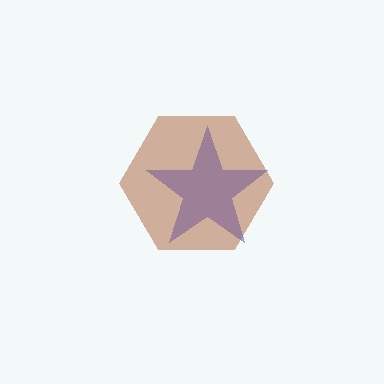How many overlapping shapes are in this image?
There are 2 overlapping shapes in the image.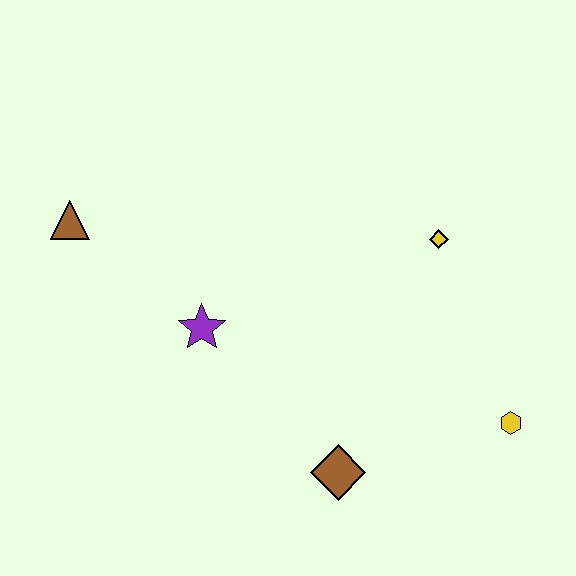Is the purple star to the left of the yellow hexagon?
Yes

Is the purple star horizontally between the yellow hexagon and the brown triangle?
Yes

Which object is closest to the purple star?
The brown triangle is closest to the purple star.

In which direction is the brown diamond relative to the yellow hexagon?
The brown diamond is to the left of the yellow hexagon.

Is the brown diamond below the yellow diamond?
Yes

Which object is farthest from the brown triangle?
The yellow hexagon is farthest from the brown triangle.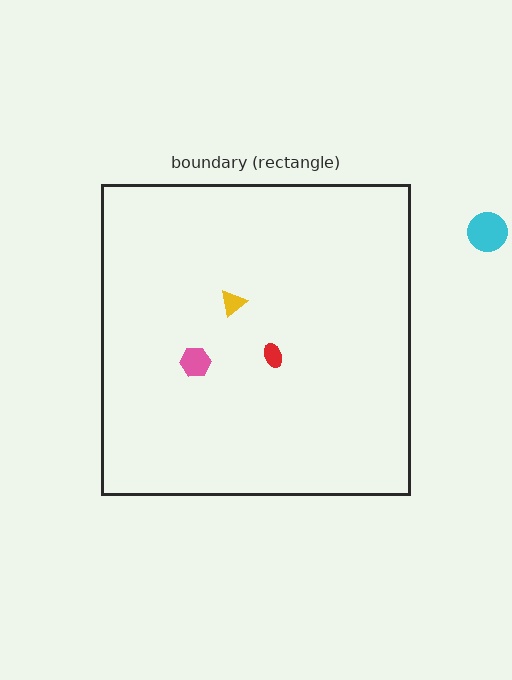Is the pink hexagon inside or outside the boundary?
Inside.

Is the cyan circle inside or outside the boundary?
Outside.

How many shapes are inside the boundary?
3 inside, 1 outside.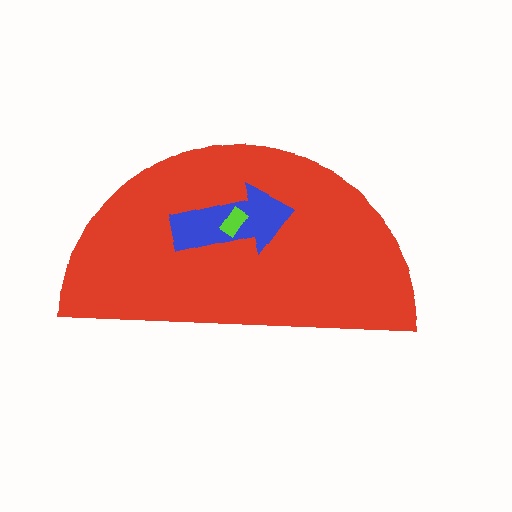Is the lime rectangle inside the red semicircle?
Yes.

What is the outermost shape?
The red semicircle.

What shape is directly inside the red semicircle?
The blue arrow.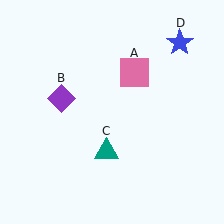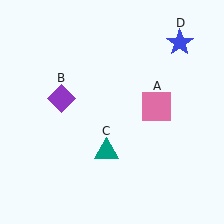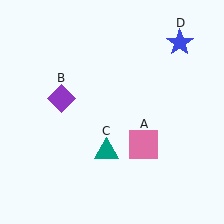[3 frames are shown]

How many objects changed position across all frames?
1 object changed position: pink square (object A).